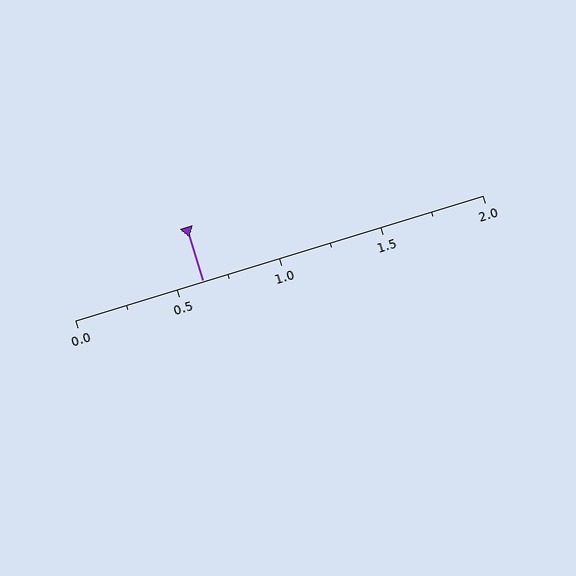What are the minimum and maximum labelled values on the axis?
The axis runs from 0.0 to 2.0.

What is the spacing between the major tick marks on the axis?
The major ticks are spaced 0.5 apart.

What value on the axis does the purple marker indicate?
The marker indicates approximately 0.62.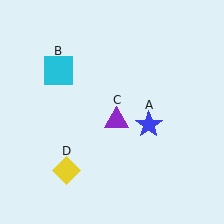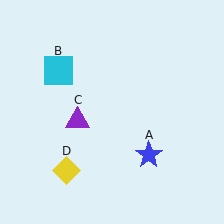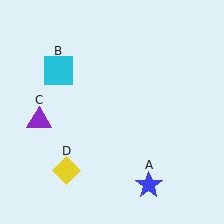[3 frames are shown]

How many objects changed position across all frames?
2 objects changed position: blue star (object A), purple triangle (object C).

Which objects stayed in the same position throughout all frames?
Cyan square (object B) and yellow diamond (object D) remained stationary.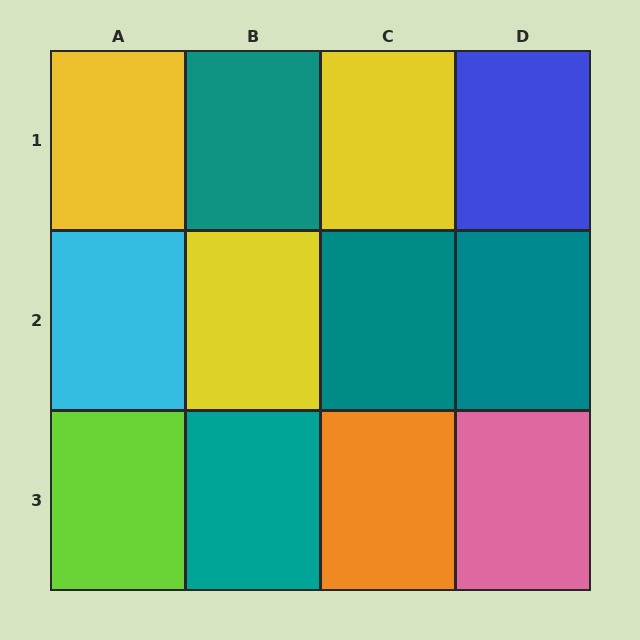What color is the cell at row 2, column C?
Teal.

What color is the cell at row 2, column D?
Teal.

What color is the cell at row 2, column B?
Yellow.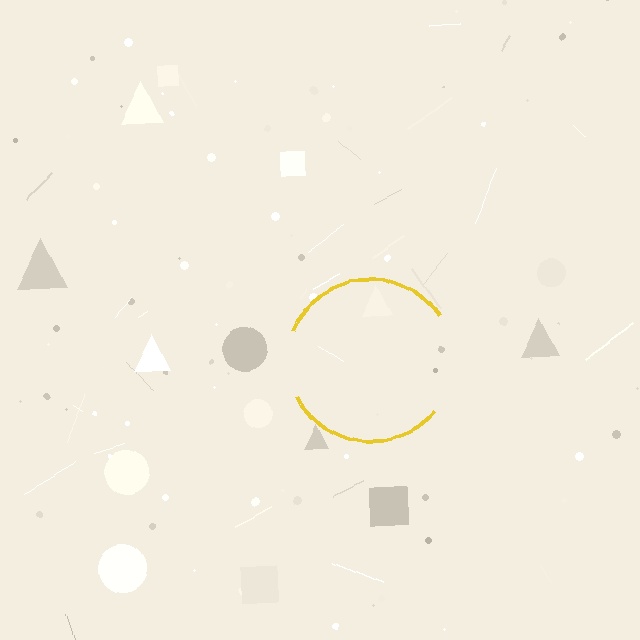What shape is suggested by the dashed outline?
The dashed outline suggests a circle.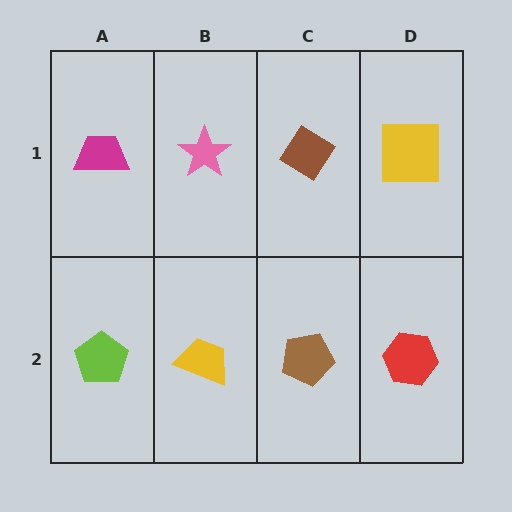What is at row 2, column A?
A lime pentagon.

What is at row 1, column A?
A magenta trapezoid.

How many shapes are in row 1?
4 shapes.